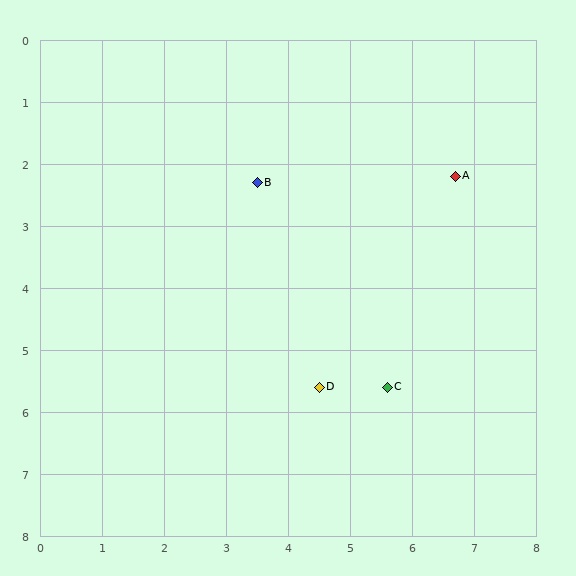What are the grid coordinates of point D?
Point D is at approximately (4.5, 5.6).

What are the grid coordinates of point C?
Point C is at approximately (5.6, 5.6).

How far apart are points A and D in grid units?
Points A and D are about 4.0 grid units apart.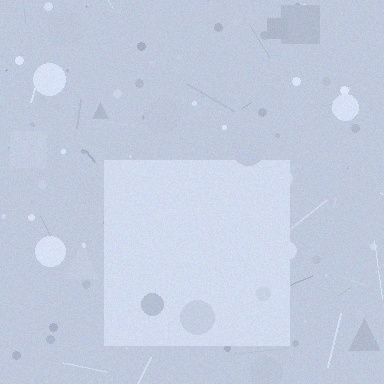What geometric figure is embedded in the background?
A square is embedded in the background.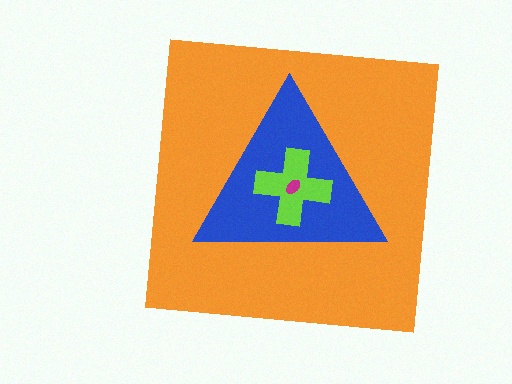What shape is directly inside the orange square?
The blue triangle.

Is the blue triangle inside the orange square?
Yes.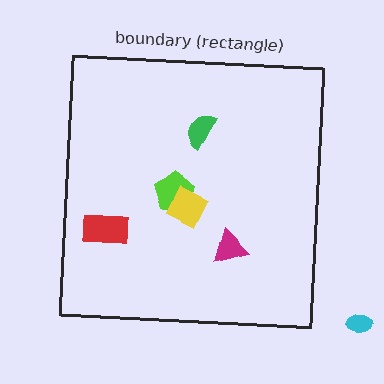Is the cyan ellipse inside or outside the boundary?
Outside.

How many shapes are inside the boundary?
5 inside, 1 outside.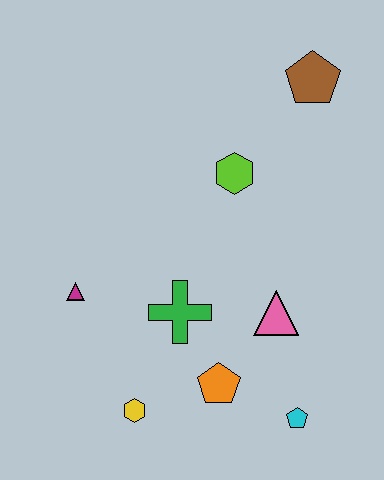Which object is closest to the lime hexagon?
The brown pentagon is closest to the lime hexagon.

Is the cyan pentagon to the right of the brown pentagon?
No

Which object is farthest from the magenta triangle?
The brown pentagon is farthest from the magenta triangle.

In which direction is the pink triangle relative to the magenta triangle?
The pink triangle is to the right of the magenta triangle.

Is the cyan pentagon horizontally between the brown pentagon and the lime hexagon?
Yes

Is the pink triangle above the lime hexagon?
No